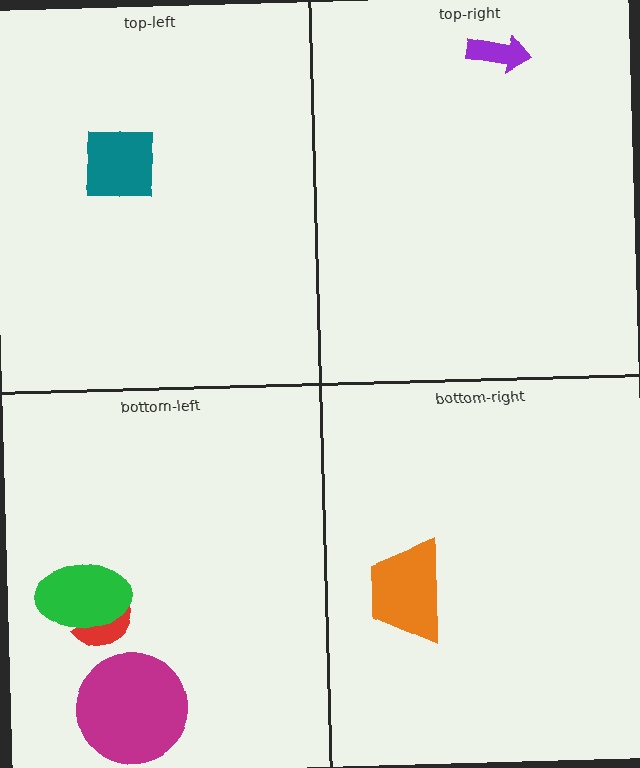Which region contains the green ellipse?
The bottom-left region.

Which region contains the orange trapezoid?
The bottom-right region.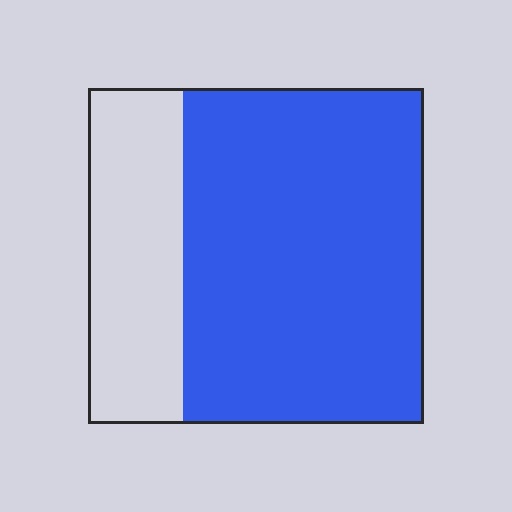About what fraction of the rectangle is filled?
About three quarters (3/4).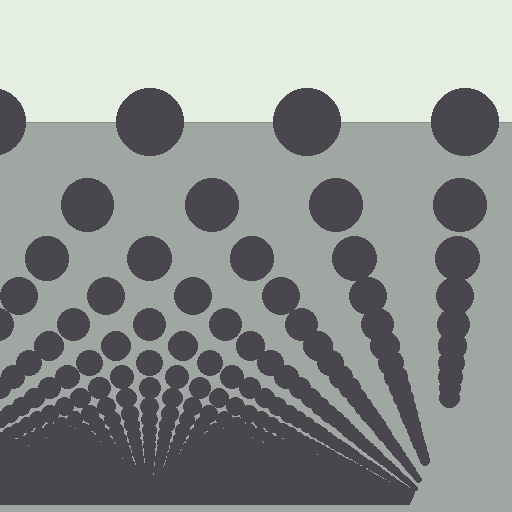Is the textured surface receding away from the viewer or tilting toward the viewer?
The surface appears to tilt toward the viewer. Texture elements get larger and sparser toward the top.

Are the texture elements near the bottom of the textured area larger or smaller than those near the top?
Smaller. The gradient is inverted — elements near the bottom are smaller and denser.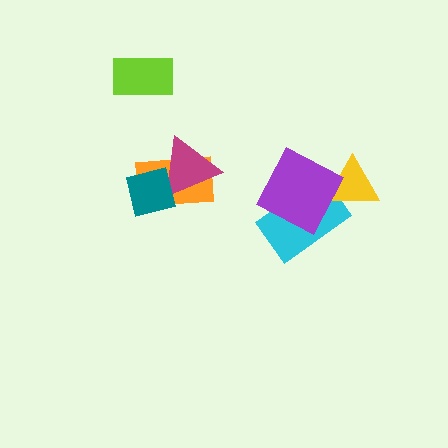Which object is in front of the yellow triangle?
The purple square is in front of the yellow triangle.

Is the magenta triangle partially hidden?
Yes, it is partially covered by another shape.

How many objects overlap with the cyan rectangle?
2 objects overlap with the cyan rectangle.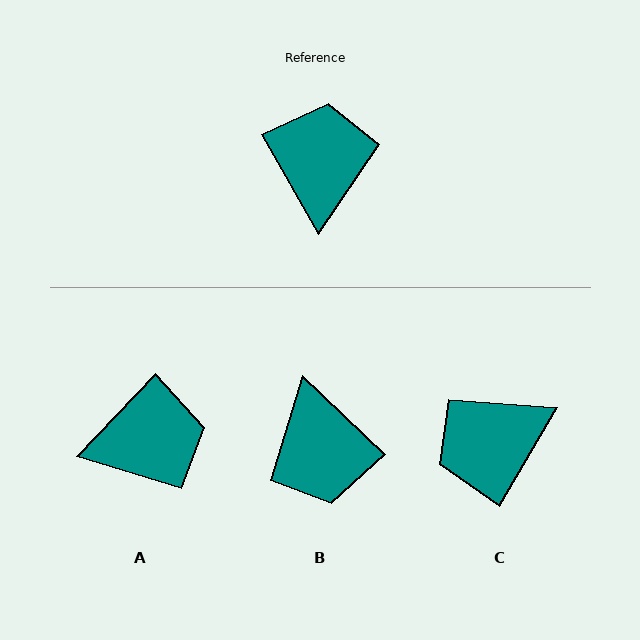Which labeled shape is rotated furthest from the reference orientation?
B, about 163 degrees away.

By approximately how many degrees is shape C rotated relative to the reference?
Approximately 120 degrees counter-clockwise.